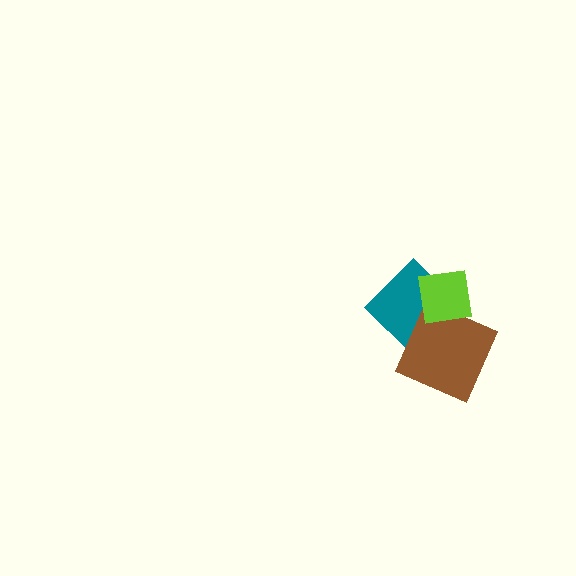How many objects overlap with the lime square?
2 objects overlap with the lime square.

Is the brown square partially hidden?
Yes, it is partially covered by another shape.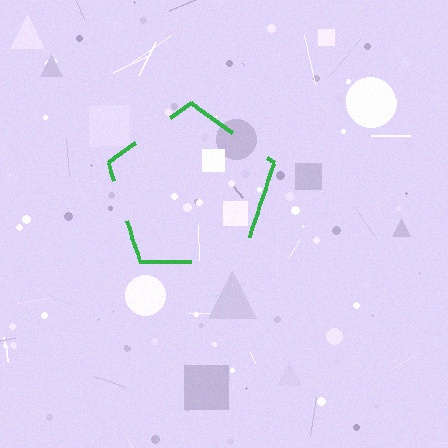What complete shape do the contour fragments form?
The contour fragments form a pentagon.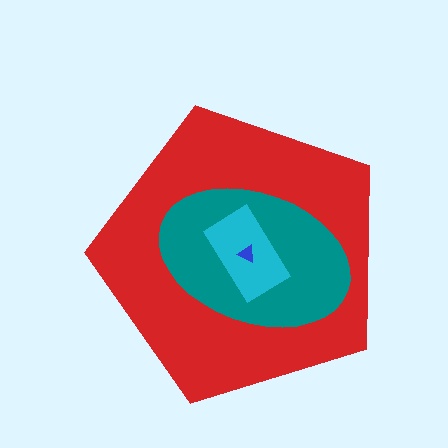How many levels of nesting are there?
4.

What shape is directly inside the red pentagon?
The teal ellipse.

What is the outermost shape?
The red pentagon.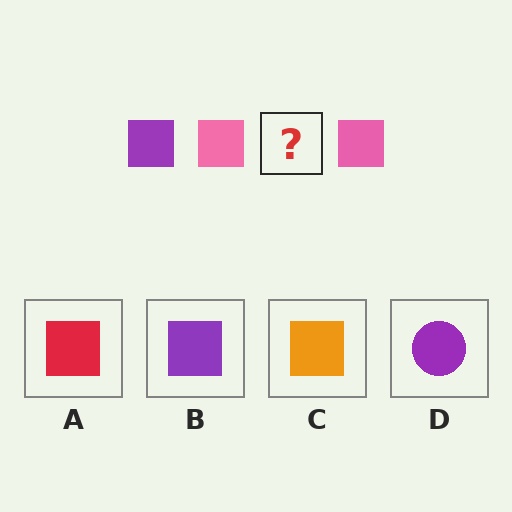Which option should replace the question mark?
Option B.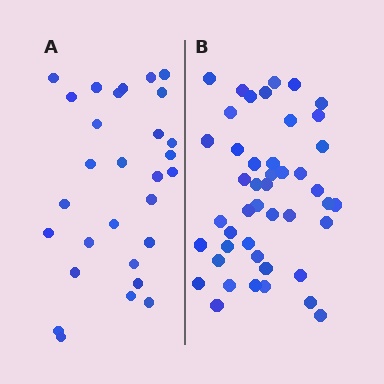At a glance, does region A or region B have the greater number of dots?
Region B (the right region) has more dots.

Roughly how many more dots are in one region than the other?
Region B has approximately 15 more dots than region A.